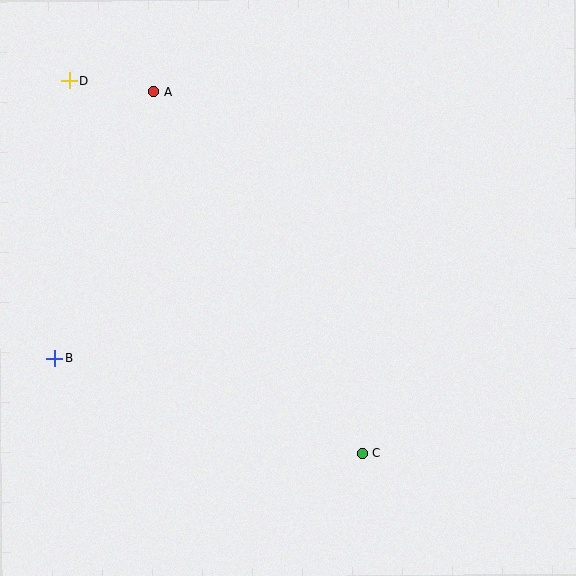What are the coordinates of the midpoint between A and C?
The midpoint between A and C is at (258, 273).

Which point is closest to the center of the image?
Point C at (363, 454) is closest to the center.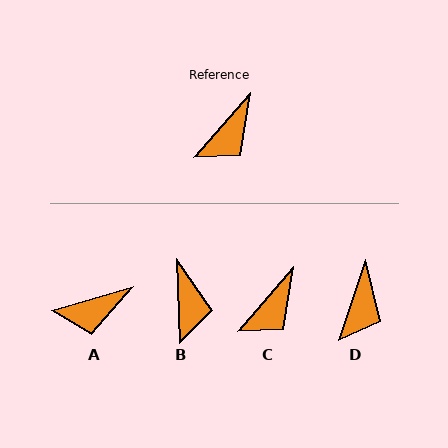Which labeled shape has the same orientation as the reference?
C.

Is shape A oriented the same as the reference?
No, it is off by about 33 degrees.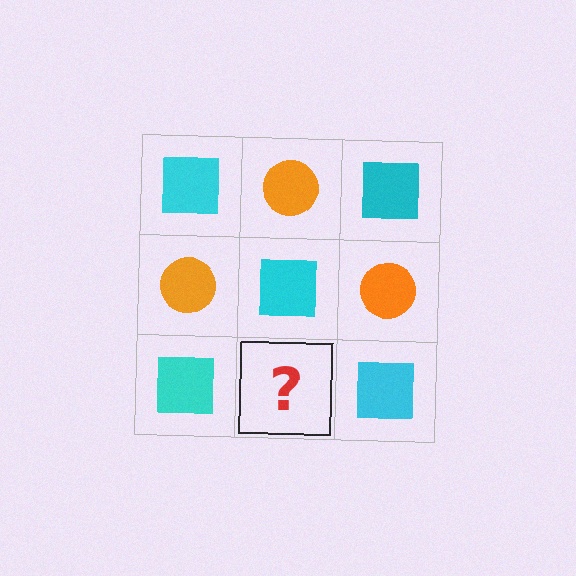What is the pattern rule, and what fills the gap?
The rule is that it alternates cyan square and orange circle in a checkerboard pattern. The gap should be filled with an orange circle.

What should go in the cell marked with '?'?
The missing cell should contain an orange circle.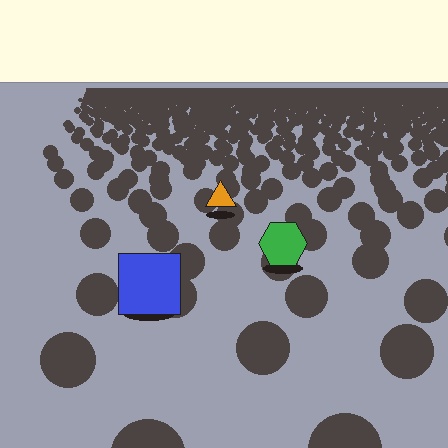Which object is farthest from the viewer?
The orange triangle is farthest from the viewer. It appears smaller and the ground texture around it is denser.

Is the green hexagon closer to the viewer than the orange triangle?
Yes. The green hexagon is closer — you can tell from the texture gradient: the ground texture is coarser near it.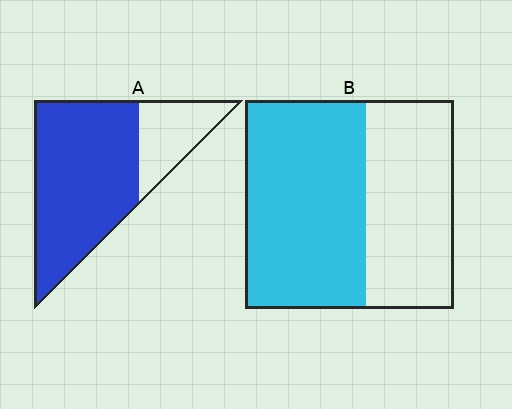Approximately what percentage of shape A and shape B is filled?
A is approximately 75% and B is approximately 60%.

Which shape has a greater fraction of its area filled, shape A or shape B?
Shape A.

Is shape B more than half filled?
Yes.